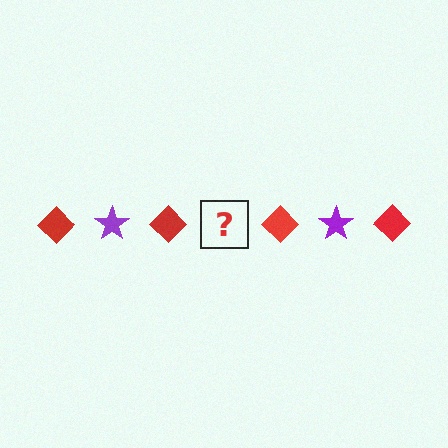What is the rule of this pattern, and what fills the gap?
The rule is that the pattern alternates between red diamond and purple star. The gap should be filled with a purple star.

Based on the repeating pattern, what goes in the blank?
The blank should be a purple star.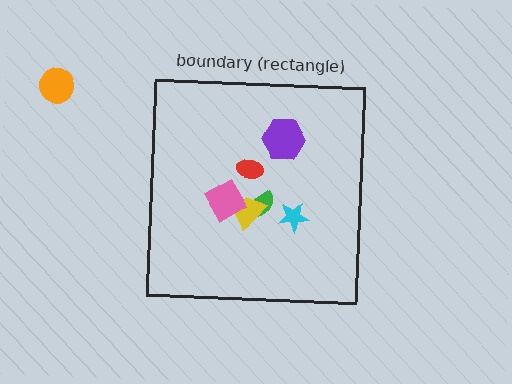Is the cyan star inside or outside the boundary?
Inside.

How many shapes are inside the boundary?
6 inside, 1 outside.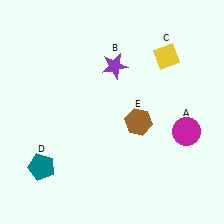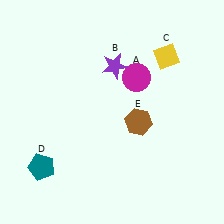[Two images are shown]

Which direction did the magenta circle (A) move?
The magenta circle (A) moved up.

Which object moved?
The magenta circle (A) moved up.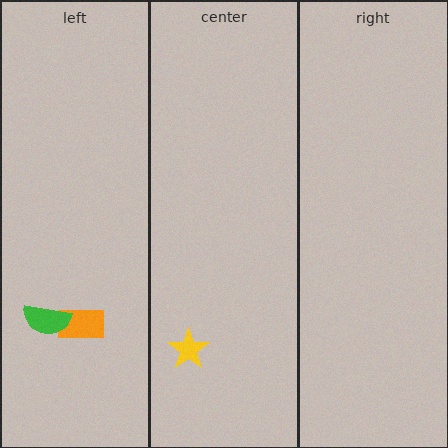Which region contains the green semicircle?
The left region.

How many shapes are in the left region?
2.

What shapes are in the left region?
The orange rectangle, the green semicircle.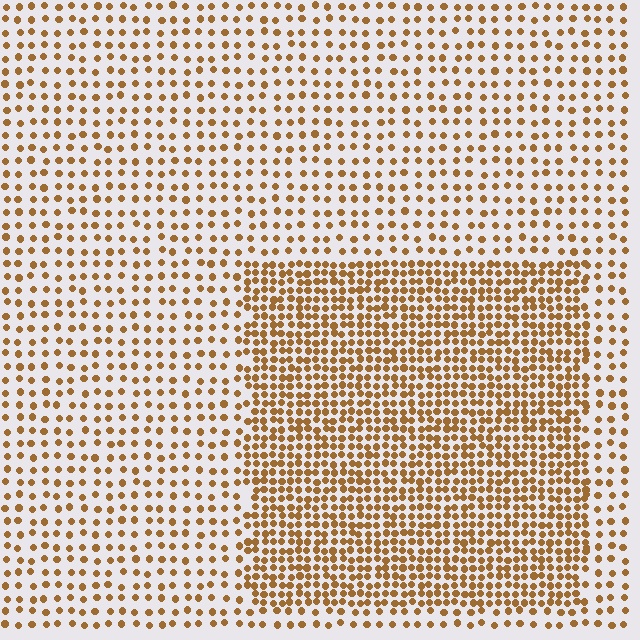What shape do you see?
I see a rectangle.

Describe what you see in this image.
The image contains small brown elements arranged at two different densities. A rectangle-shaped region is visible where the elements are more densely packed than the surrounding area.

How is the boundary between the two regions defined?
The boundary is defined by a change in element density (approximately 2.2x ratio). All elements are the same color, size, and shape.